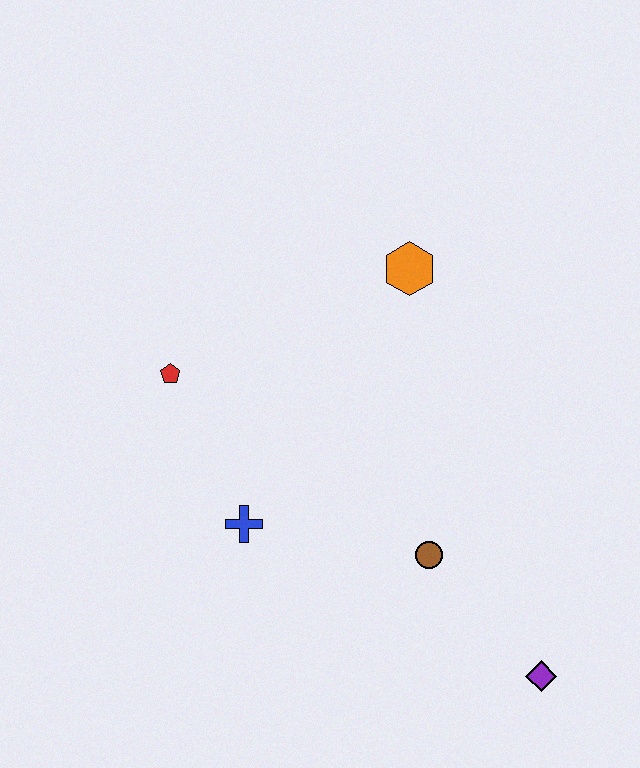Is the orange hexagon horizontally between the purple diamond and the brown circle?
No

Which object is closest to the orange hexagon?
The red pentagon is closest to the orange hexagon.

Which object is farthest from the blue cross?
The purple diamond is farthest from the blue cross.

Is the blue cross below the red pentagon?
Yes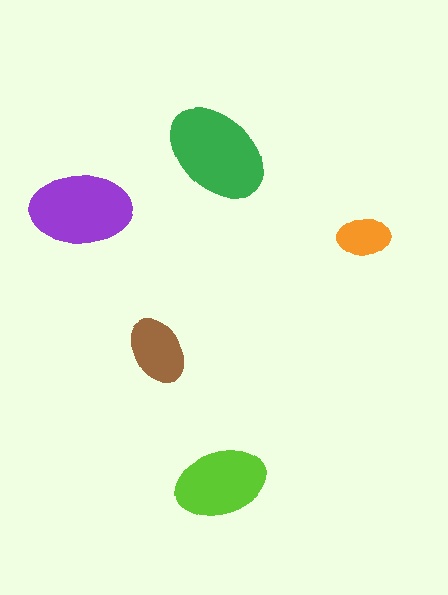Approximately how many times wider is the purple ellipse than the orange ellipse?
About 2 times wider.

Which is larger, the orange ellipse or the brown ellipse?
The brown one.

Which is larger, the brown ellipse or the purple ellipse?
The purple one.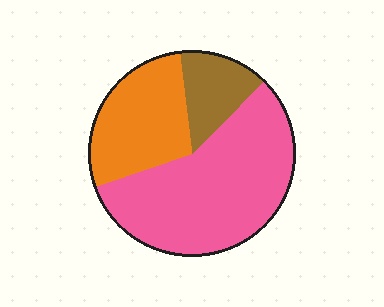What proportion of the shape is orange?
Orange takes up about one quarter (1/4) of the shape.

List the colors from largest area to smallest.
From largest to smallest: pink, orange, brown.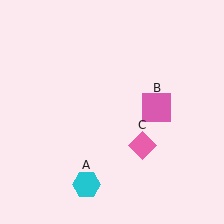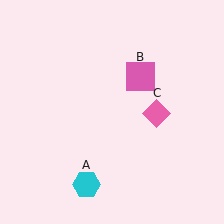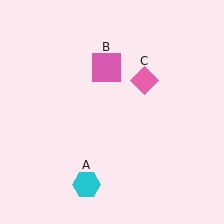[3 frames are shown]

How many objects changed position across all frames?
2 objects changed position: pink square (object B), pink diamond (object C).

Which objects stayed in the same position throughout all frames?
Cyan hexagon (object A) remained stationary.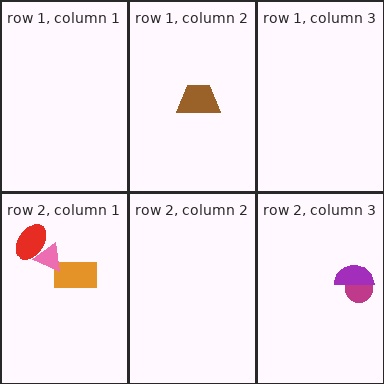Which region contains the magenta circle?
The row 2, column 3 region.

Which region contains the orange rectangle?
The row 2, column 1 region.